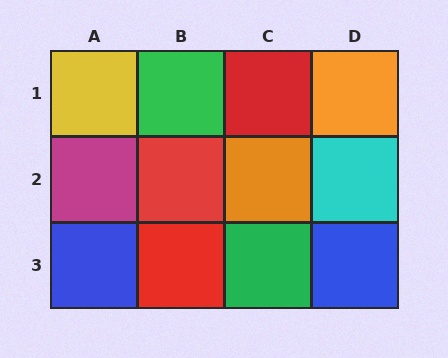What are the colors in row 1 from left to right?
Yellow, green, red, orange.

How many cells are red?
3 cells are red.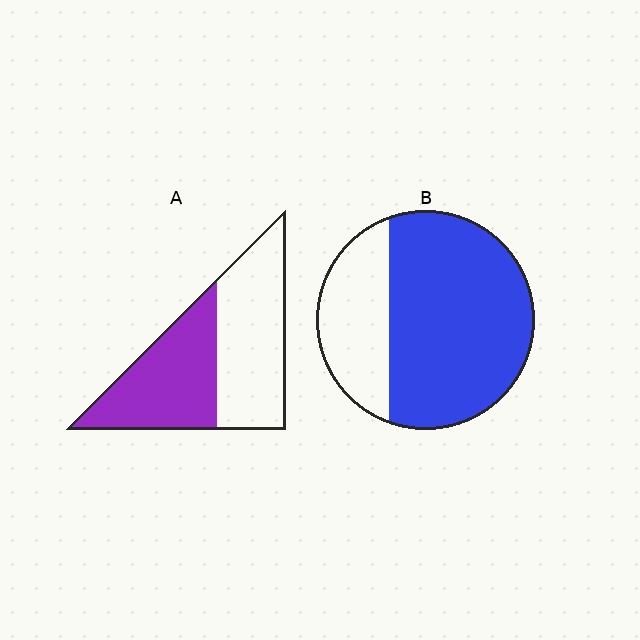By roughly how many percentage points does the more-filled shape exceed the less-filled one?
By roughly 25 percentage points (B over A).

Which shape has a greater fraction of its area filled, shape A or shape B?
Shape B.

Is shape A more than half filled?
Roughly half.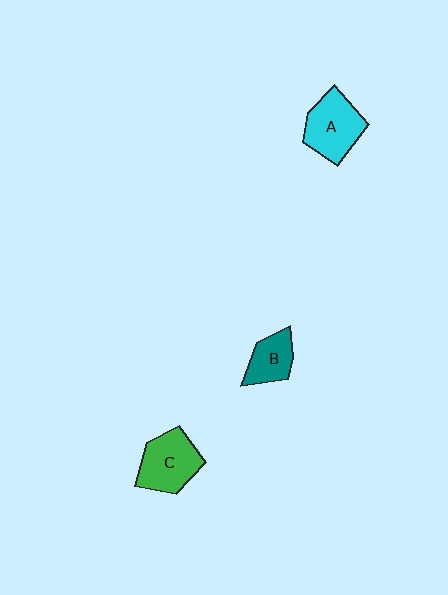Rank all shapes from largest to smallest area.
From largest to smallest: A (cyan), C (green), B (teal).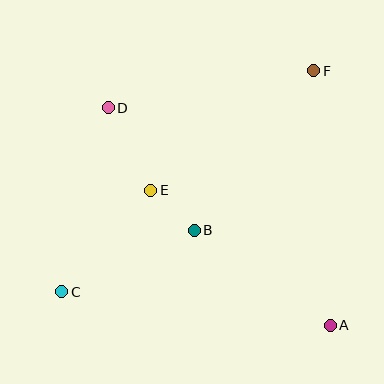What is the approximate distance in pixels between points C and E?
The distance between C and E is approximately 135 pixels.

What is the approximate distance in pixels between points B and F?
The distance between B and F is approximately 199 pixels.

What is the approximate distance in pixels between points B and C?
The distance between B and C is approximately 146 pixels.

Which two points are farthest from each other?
Points C and F are farthest from each other.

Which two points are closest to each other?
Points B and E are closest to each other.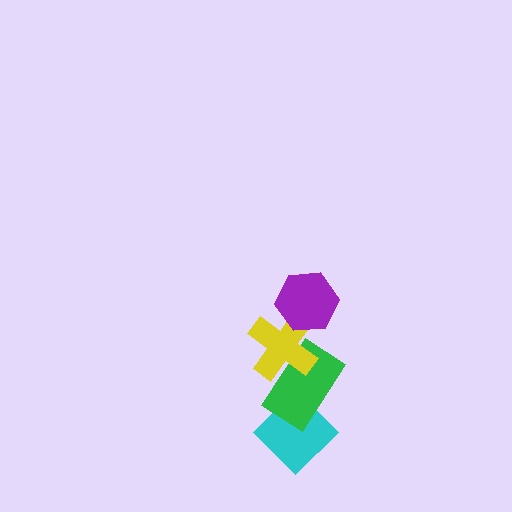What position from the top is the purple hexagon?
The purple hexagon is 1st from the top.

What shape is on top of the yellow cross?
The purple hexagon is on top of the yellow cross.